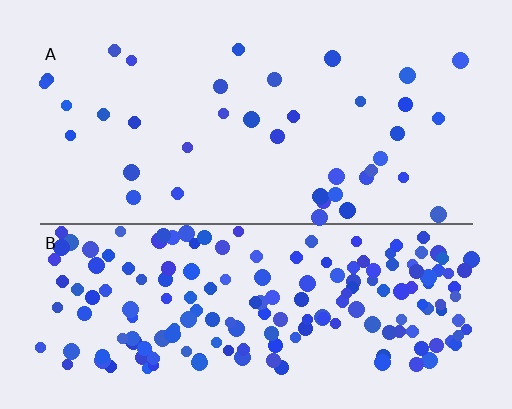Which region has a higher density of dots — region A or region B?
B (the bottom).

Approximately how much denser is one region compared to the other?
Approximately 4.7× — region B over region A.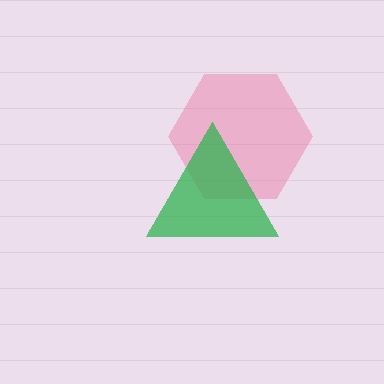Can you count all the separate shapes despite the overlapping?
Yes, there are 2 separate shapes.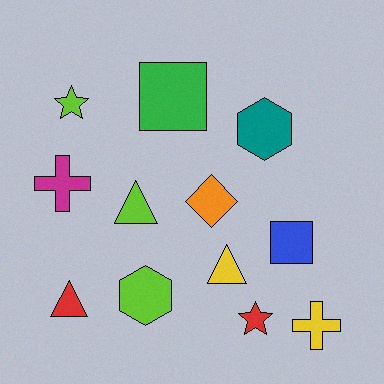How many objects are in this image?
There are 12 objects.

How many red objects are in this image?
There are 2 red objects.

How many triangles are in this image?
There are 3 triangles.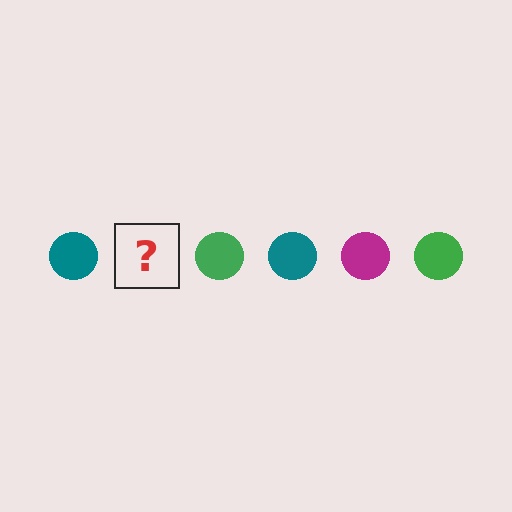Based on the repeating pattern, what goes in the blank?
The blank should be a magenta circle.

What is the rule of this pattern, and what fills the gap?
The rule is that the pattern cycles through teal, magenta, green circles. The gap should be filled with a magenta circle.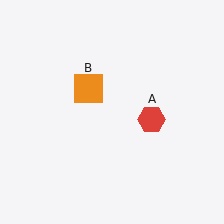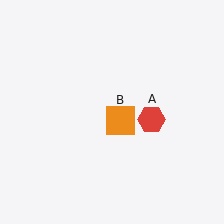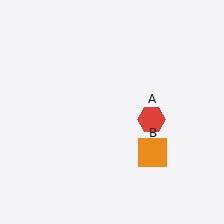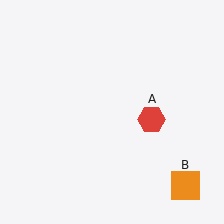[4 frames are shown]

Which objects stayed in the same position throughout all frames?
Red hexagon (object A) remained stationary.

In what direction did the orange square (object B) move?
The orange square (object B) moved down and to the right.